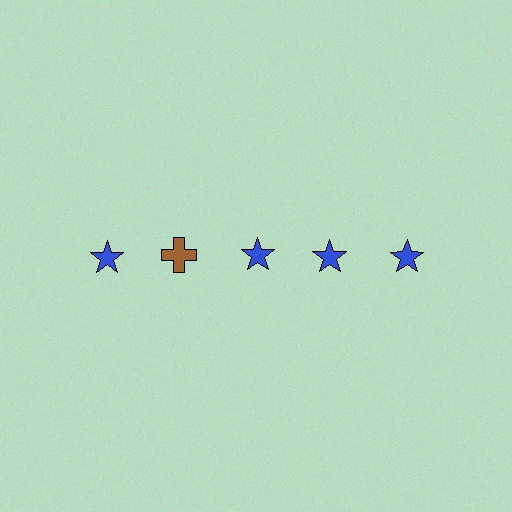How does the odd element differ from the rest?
It differs in both color (brown instead of blue) and shape (cross instead of star).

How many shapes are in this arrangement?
There are 5 shapes arranged in a grid pattern.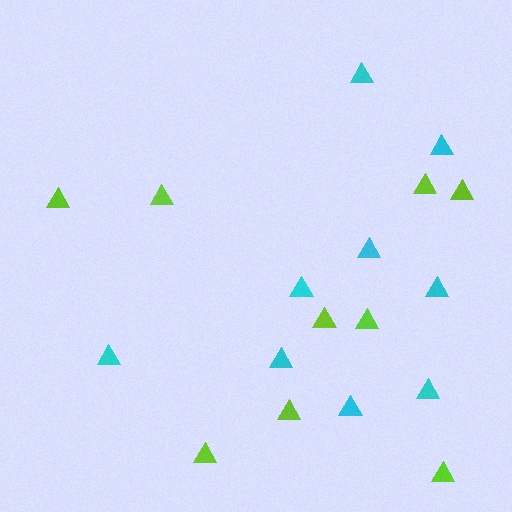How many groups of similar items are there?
There are 2 groups: one group of cyan triangles (9) and one group of lime triangles (9).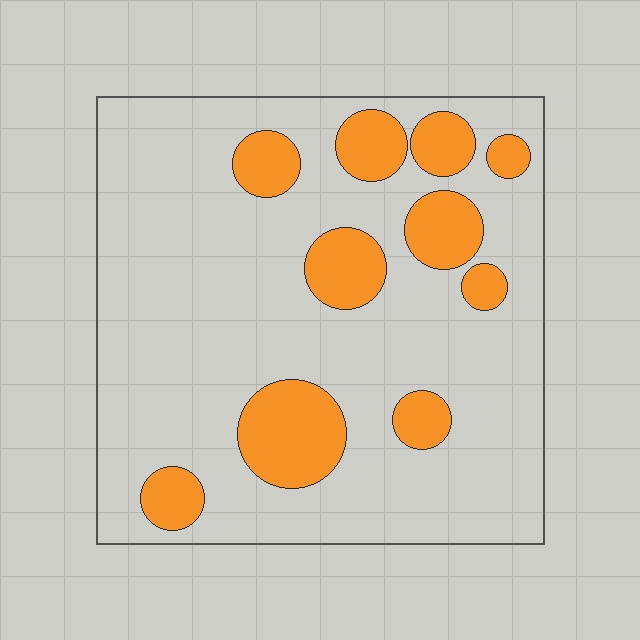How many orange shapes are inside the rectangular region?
10.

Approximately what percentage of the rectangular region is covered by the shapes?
Approximately 20%.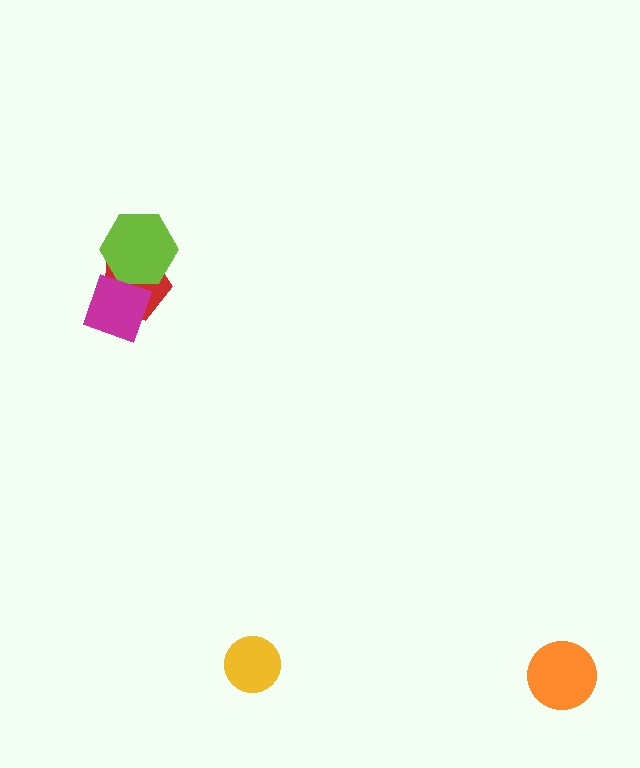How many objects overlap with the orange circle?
0 objects overlap with the orange circle.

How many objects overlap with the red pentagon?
2 objects overlap with the red pentagon.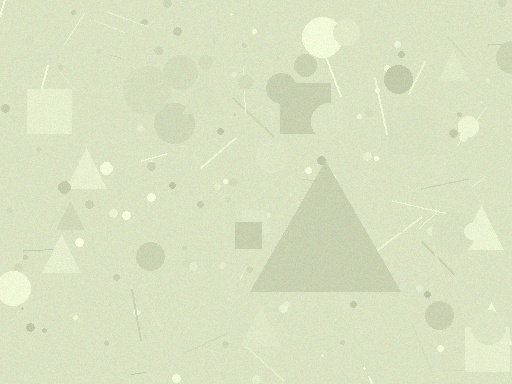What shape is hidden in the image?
A triangle is hidden in the image.